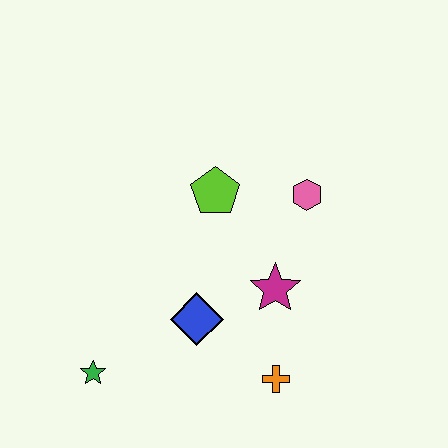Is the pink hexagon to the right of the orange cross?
Yes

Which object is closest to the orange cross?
The magenta star is closest to the orange cross.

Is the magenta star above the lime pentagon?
No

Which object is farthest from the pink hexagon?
The green star is farthest from the pink hexagon.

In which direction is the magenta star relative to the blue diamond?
The magenta star is to the right of the blue diamond.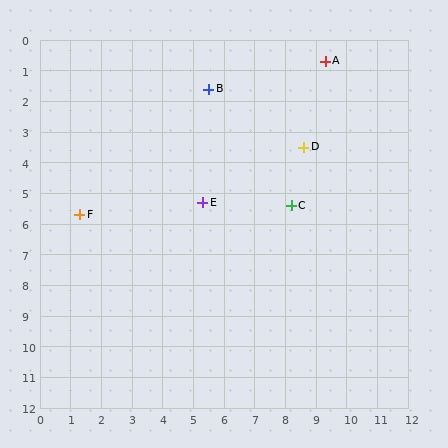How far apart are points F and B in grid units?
Points F and B are about 5.9 grid units apart.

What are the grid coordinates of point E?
Point E is at approximately (5.3, 5.3).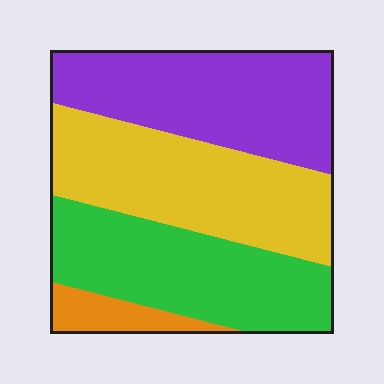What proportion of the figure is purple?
Purple covers 31% of the figure.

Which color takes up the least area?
Orange, at roughly 5%.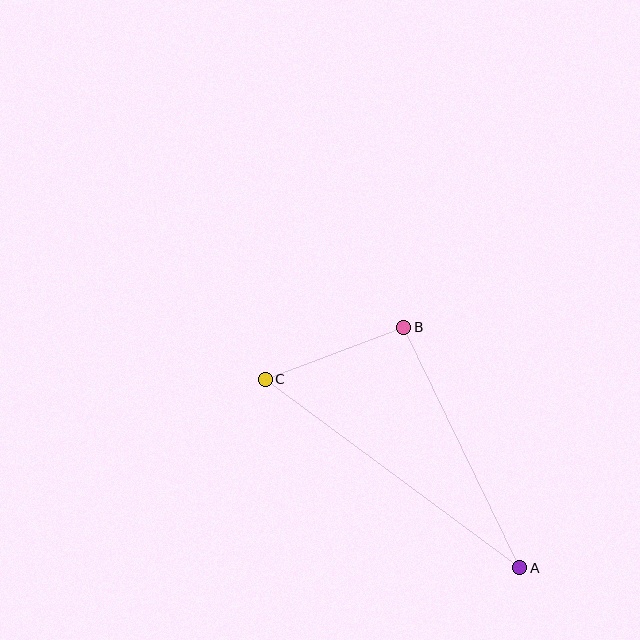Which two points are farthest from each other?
Points A and C are farthest from each other.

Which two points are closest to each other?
Points B and C are closest to each other.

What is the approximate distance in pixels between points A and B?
The distance between A and B is approximately 267 pixels.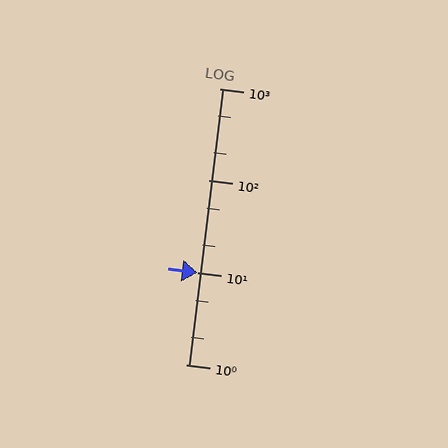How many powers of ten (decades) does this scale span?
The scale spans 3 decades, from 1 to 1000.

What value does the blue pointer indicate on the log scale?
The pointer indicates approximately 10.